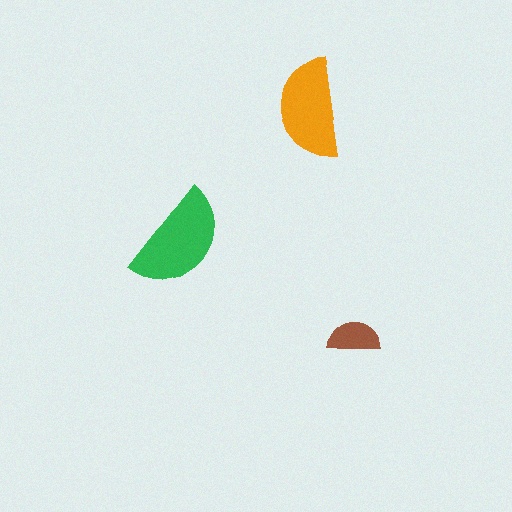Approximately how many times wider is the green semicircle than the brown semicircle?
About 2 times wider.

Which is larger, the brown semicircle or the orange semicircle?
The orange one.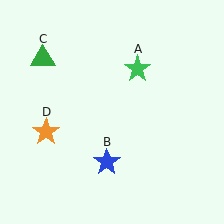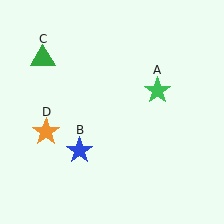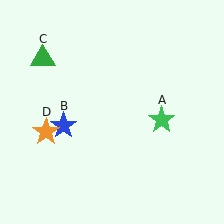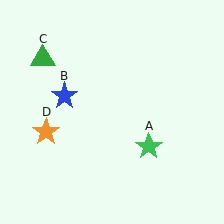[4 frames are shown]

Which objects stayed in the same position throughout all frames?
Green triangle (object C) and orange star (object D) remained stationary.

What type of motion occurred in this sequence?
The green star (object A), blue star (object B) rotated clockwise around the center of the scene.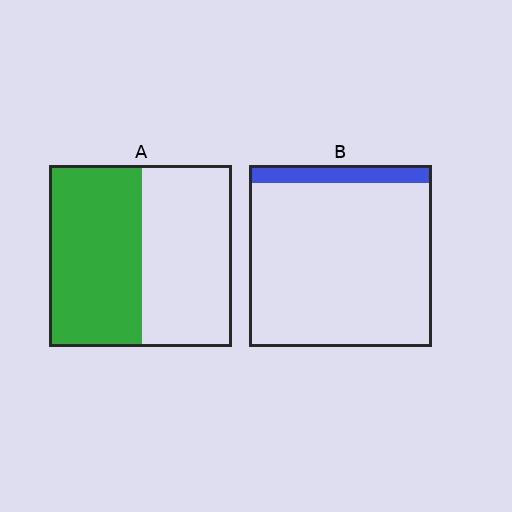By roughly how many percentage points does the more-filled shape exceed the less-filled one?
By roughly 40 percentage points (A over B).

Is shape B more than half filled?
No.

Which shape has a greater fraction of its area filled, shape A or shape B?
Shape A.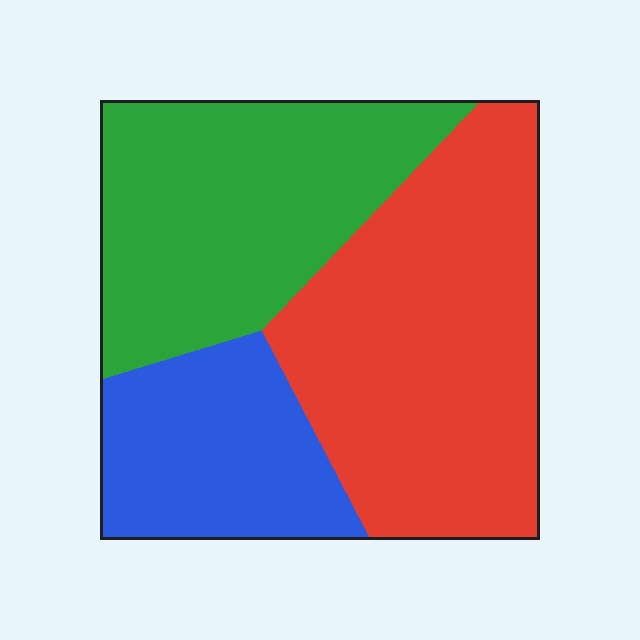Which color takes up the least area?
Blue, at roughly 20%.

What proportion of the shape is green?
Green takes up about one third (1/3) of the shape.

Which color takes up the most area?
Red, at roughly 45%.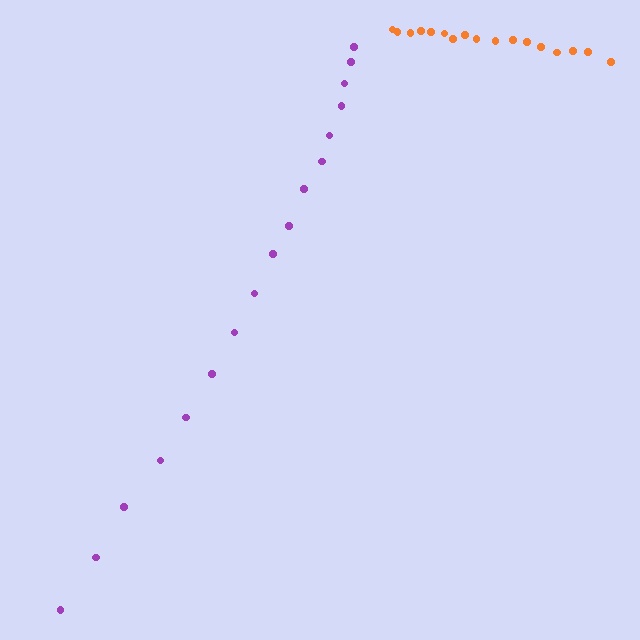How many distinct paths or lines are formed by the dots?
There are 2 distinct paths.